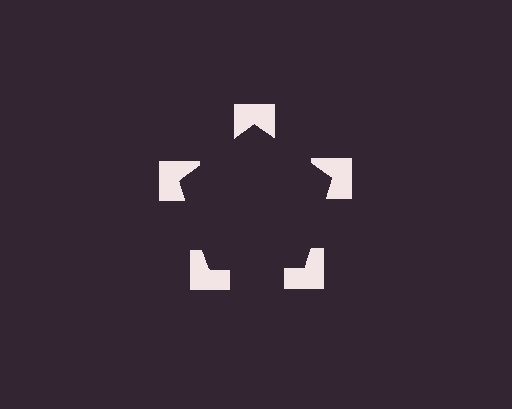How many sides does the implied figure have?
5 sides.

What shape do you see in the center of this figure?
An illusory pentagon — its edges are inferred from the aligned wedge cuts in the notched squares, not physically drawn.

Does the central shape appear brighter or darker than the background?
It typically appears slightly darker than the background, even though no actual brightness change is drawn.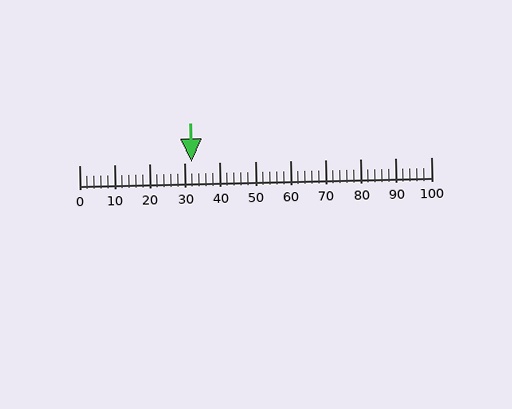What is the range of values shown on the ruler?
The ruler shows values from 0 to 100.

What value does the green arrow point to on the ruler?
The green arrow points to approximately 32.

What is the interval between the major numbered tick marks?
The major tick marks are spaced 10 units apart.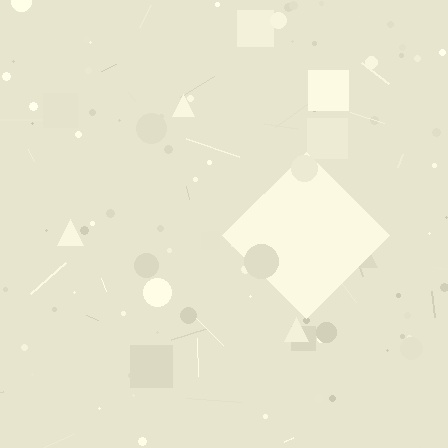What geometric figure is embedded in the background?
A diamond is embedded in the background.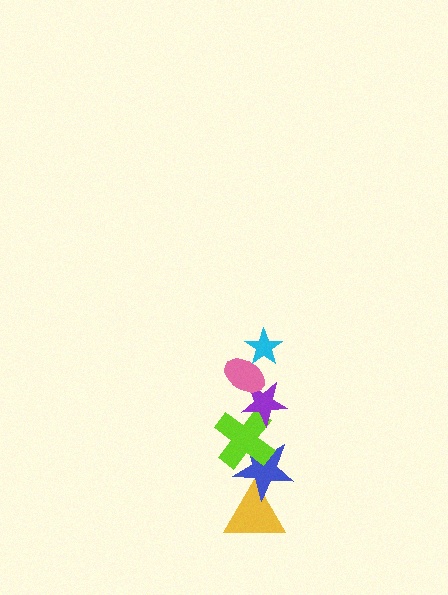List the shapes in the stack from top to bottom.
From top to bottom: the cyan star, the pink ellipse, the purple star, the lime cross, the blue star, the yellow triangle.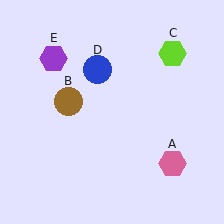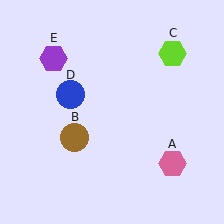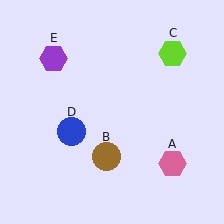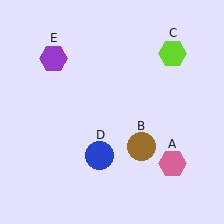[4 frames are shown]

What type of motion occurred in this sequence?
The brown circle (object B), blue circle (object D) rotated counterclockwise around the center of the scene.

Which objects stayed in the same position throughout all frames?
Pink hexagon (object A) and lime hexagon (object C) and purple hexagon (object E) remained stationary.